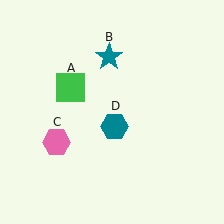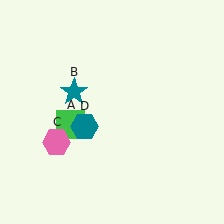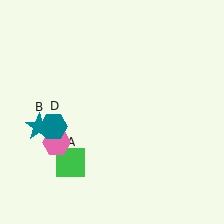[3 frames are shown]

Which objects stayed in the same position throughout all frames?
Pink hexagon (object C) remained stationary.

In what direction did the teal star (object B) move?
The teal star (object B) moved down and to the left.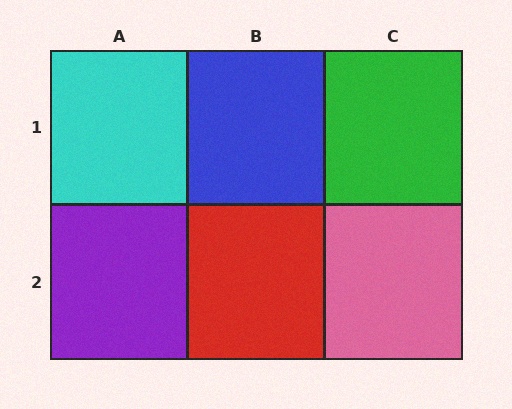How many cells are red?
1 cell is red.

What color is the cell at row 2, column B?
Red.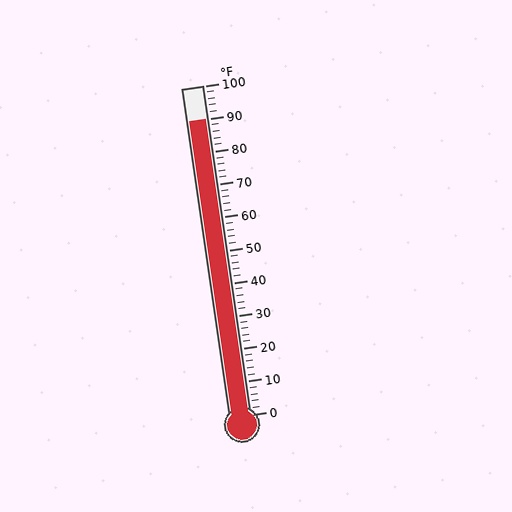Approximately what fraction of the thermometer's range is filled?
The thermometer is filled to approximately 90% of its range.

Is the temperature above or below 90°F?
The temperature is at 90°F.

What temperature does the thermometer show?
The thermometer shows approximately 90°F.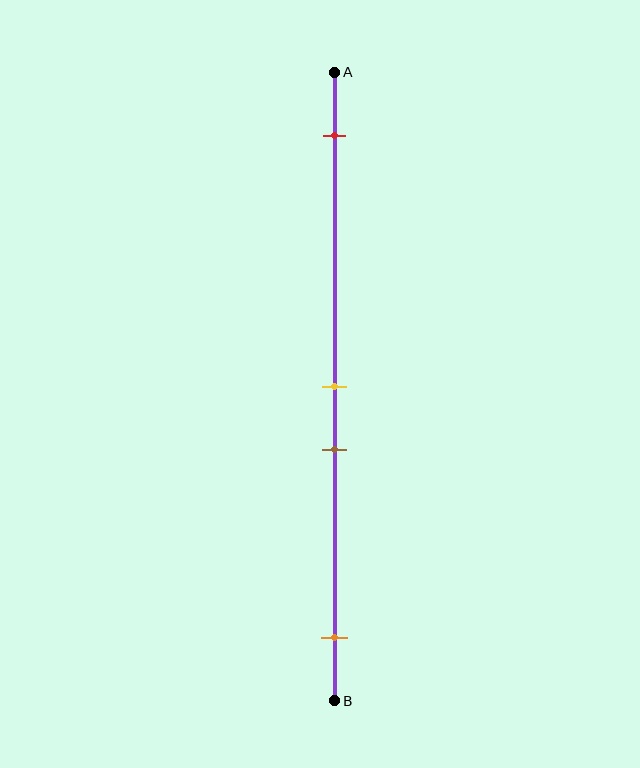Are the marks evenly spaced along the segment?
No, the marks are not evenly spaced.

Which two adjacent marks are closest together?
The yellow and brown marks are the closest adjacent pair.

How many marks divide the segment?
There are 4 marks dividing the segment.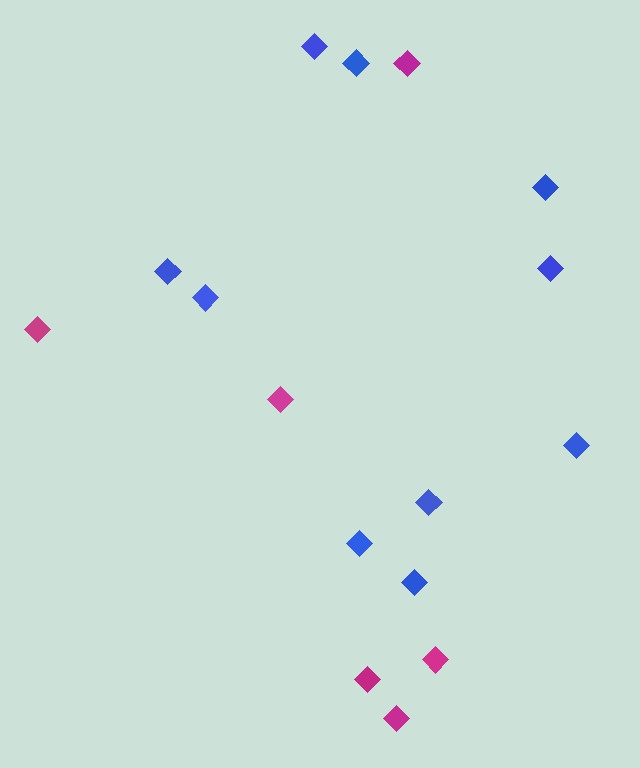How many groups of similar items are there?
There are 2 groups: one group of magenta diamonds (6) and one group of blue diamonds (10).